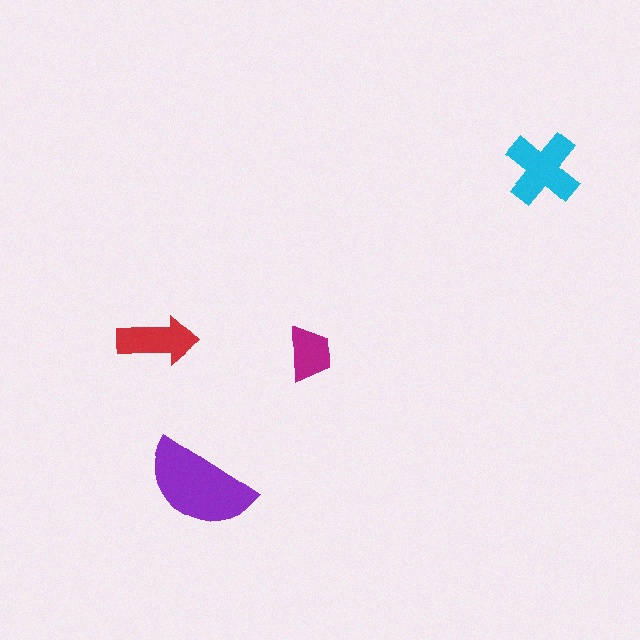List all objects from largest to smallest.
The purple semicircle, the cyan cross, the red arrow, the magenta trapezoid.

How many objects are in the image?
There are 4 objects in the image.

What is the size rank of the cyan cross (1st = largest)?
2nd.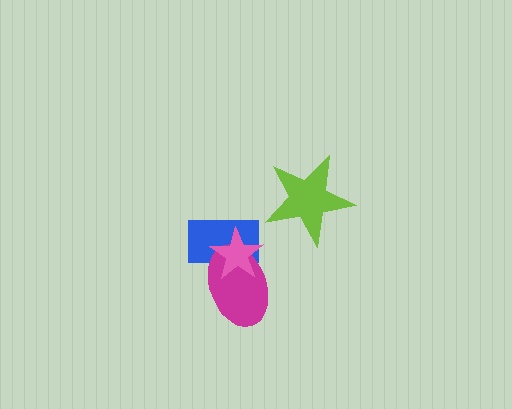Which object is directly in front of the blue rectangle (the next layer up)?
The magenta ellipse is directly in front of the blue rectangle.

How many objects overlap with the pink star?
2 objects overlap with the pink star.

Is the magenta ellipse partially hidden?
Yes, it is partially covered by another shape.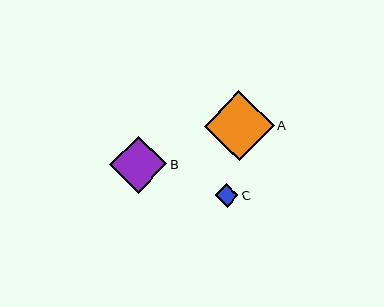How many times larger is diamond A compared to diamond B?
Diamond A is approximately 1.2 times the size of diamond B.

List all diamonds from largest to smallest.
From largest to smallest: A, B, C.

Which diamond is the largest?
Diamond A is the largest with a size of approximately 70 pixels.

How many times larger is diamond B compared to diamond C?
Diamond B is approximately 2.5 times the size of diamond C.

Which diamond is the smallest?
Diamond C is the smallest with a size of approximately 23 pixels.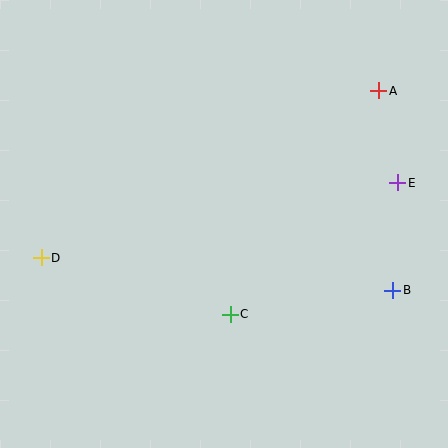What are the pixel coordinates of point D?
Point D is at (41, 258).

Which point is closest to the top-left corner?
Point D is closest to the top-left corner.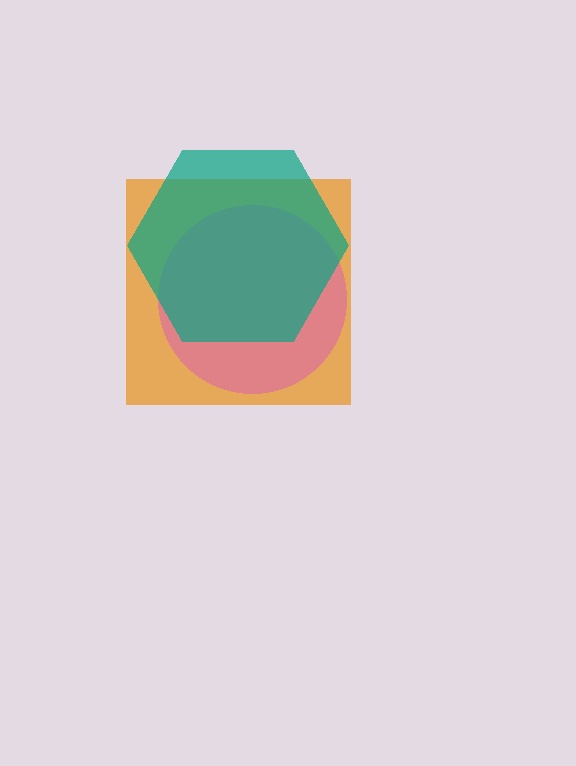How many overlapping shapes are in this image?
There are 3 overlapping shapes in the image.